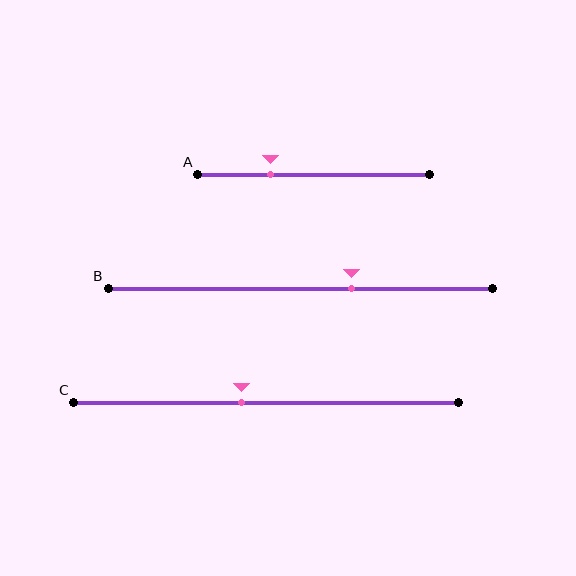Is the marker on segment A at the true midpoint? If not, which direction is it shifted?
No, the marker on segment A is shifted to the left by about 18% of the segment length.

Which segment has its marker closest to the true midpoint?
Segment C has its marker closest to the true midpoint.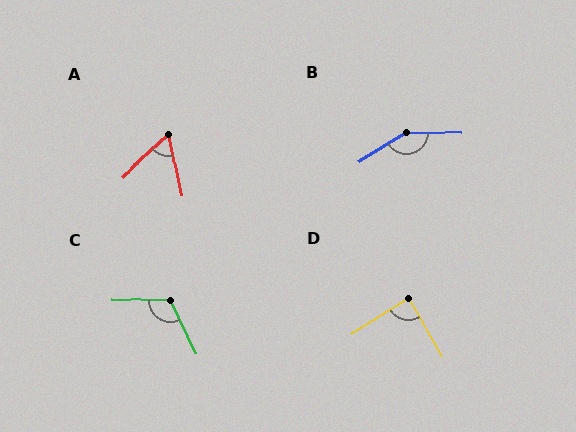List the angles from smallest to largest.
A (60°), D (88°), C (117°), B (146°).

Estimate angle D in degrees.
Approximately 88 degrees.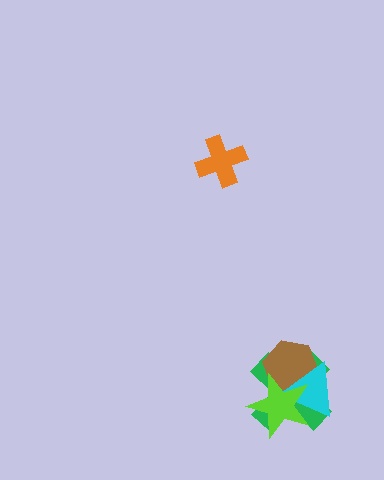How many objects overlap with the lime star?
3 objects overlap with the lime star.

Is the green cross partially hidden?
Yes, it is partially covered by another shape.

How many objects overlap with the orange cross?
0 objects overlap with the orange cross.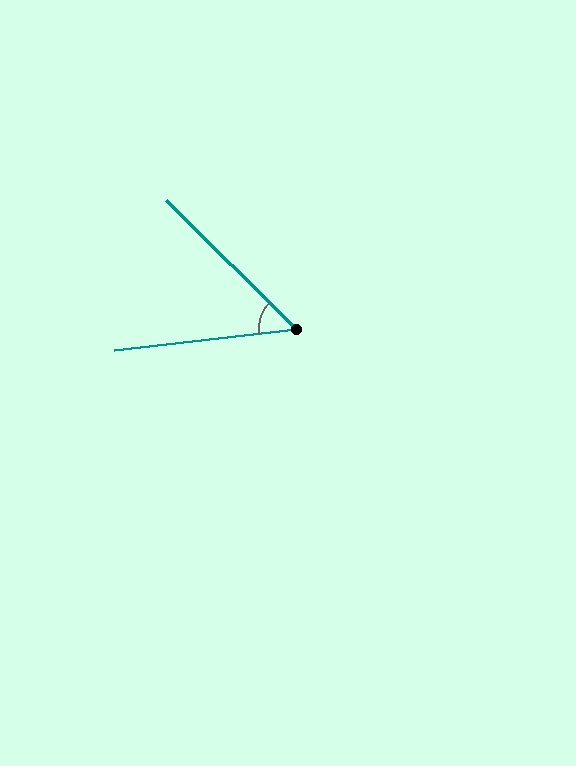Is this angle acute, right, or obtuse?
It is acute.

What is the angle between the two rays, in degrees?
Approximately 52 degrees.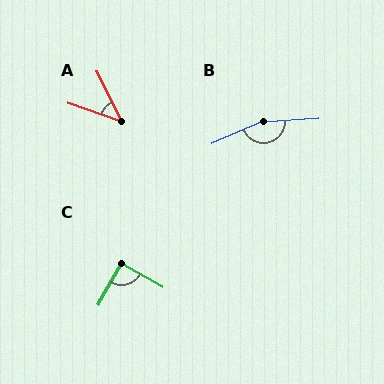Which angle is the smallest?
A, at approximately 45 degrees.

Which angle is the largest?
B, at approximately 160 degrees.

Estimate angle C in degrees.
Approximately 90 degrees.